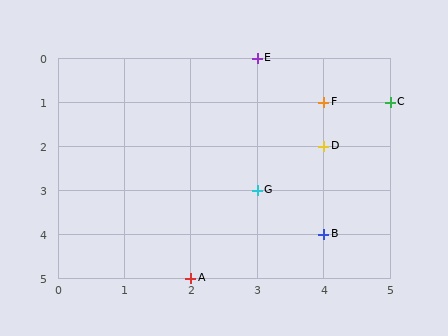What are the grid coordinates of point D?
Point D is at grid coordinates (4, 2).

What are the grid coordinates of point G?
Point G is at grid coordinates (3, 3).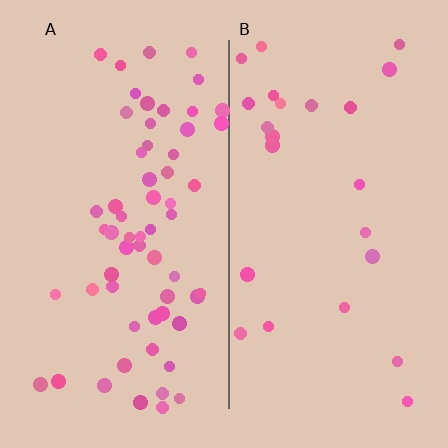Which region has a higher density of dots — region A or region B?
A (the left).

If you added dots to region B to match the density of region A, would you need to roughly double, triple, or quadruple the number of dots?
Approximately triple.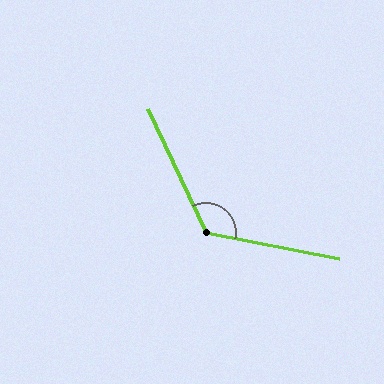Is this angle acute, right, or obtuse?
It is obtuse.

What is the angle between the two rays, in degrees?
Approximately 126 degrees.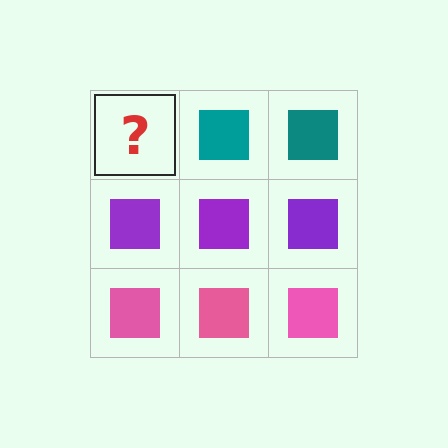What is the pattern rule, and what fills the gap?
The rule is that each row has a consistent color. The gap should be filled with a teal square.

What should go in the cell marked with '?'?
The missing cell should contain a teal square.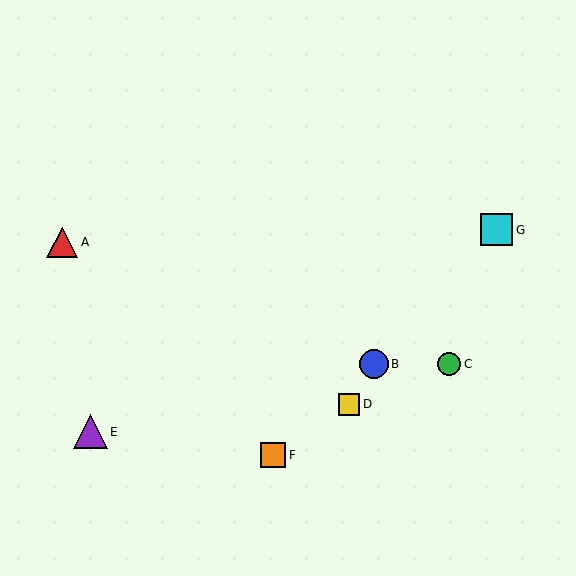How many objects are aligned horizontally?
2 objects (B, C) are aligned horizontally.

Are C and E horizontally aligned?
No, C is at y≈364 and E is at y≈432.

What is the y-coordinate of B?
Object B is at y≈364.